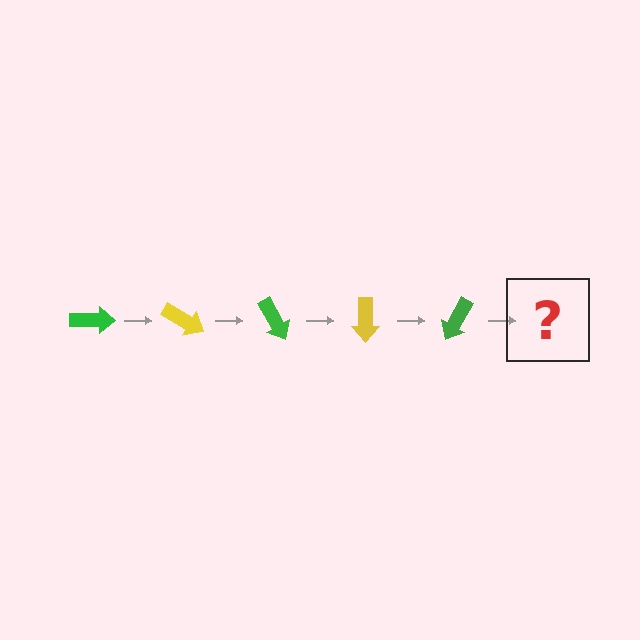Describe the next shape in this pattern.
It should be a yellow arrow, rotated 150 degrees from the start.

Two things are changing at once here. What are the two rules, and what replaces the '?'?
The two rules are that it rotates 30 degrees each step and the color cycles through green and yellow. The '?' should be a yellow arrow, rotated 150 degrees from the start.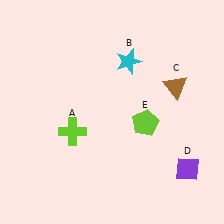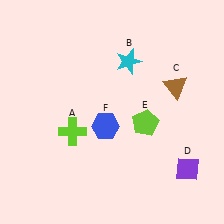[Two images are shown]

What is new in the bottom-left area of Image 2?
A blue hexagon (F) was added in the bottom-left area of Image 2.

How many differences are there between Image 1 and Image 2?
There is 1 difference between the two images.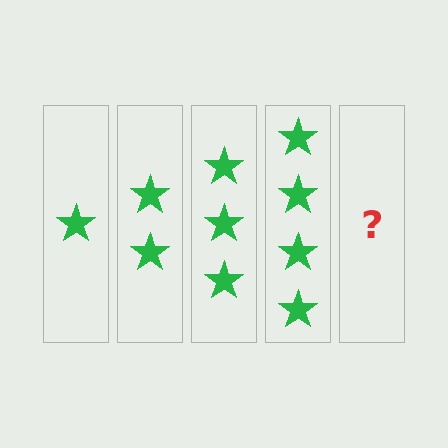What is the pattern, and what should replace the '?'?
The pattern is that each step adds one more star. The '?' should be 5 stars.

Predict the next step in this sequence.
The next step is 5 stars.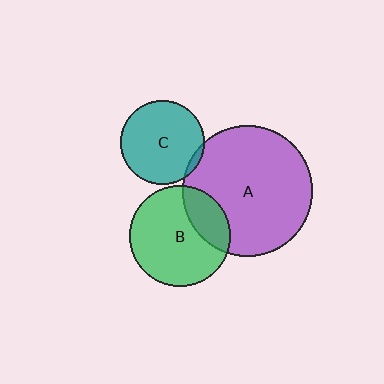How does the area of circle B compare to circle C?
Approximately 1.4 times.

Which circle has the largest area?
Circle A (purple).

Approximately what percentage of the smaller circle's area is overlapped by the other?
Approximately 25%.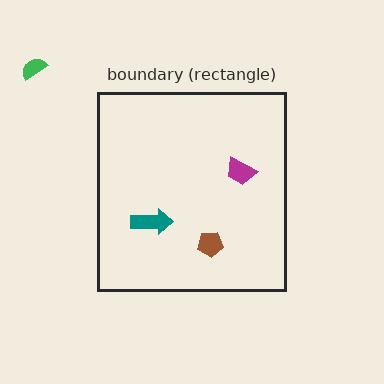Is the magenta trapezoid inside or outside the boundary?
Inside.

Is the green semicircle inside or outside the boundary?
Outside.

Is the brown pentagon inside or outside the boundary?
Inside.